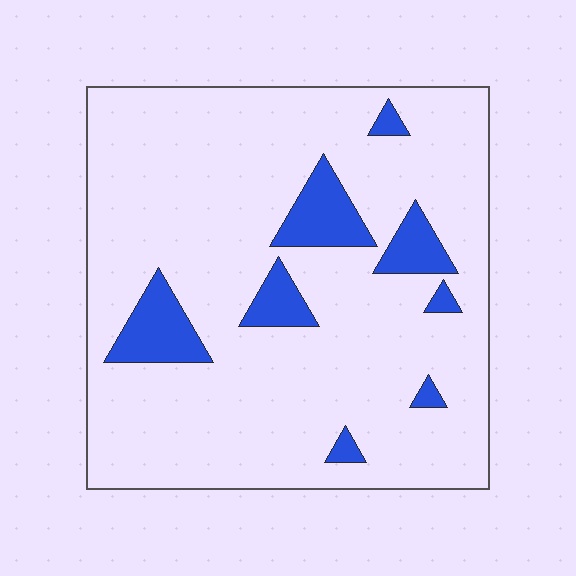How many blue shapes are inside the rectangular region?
8.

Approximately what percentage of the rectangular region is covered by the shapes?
Approximately 10%.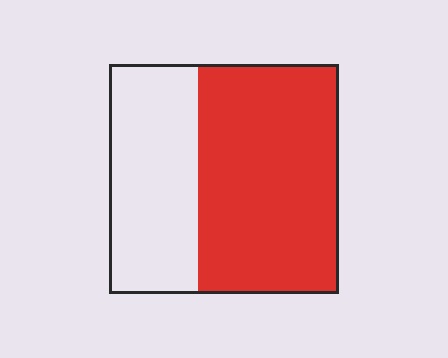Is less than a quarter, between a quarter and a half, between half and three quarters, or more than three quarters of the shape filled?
Between half and three quarters.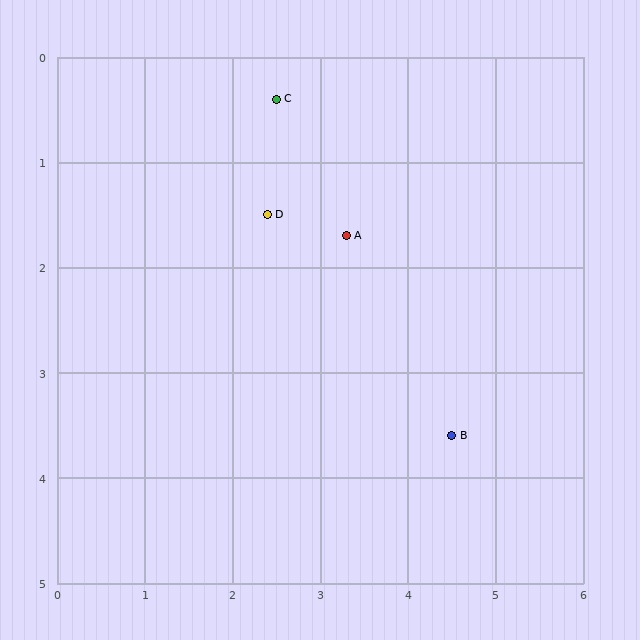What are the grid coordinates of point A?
Point A is at approximately (3.3, 1.7).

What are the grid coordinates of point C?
Point C is at approximately (2.5, 0.4).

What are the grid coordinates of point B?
Point B is at approximately (4.5, 3.6).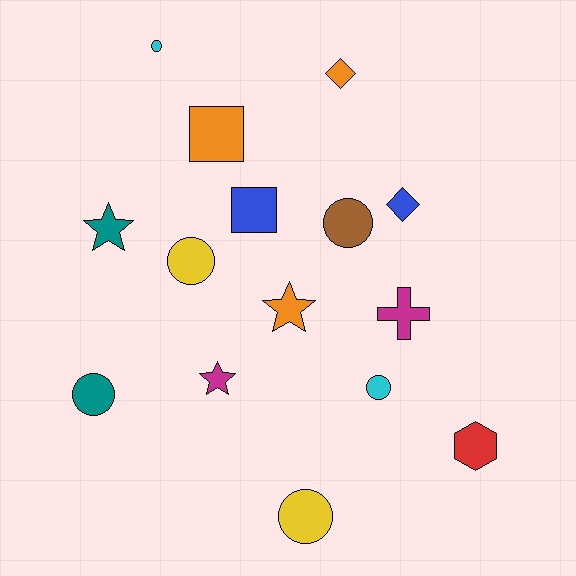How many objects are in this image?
There are 15 objects.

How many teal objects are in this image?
There are 2 teal objects.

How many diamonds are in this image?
There are 2 diamonds.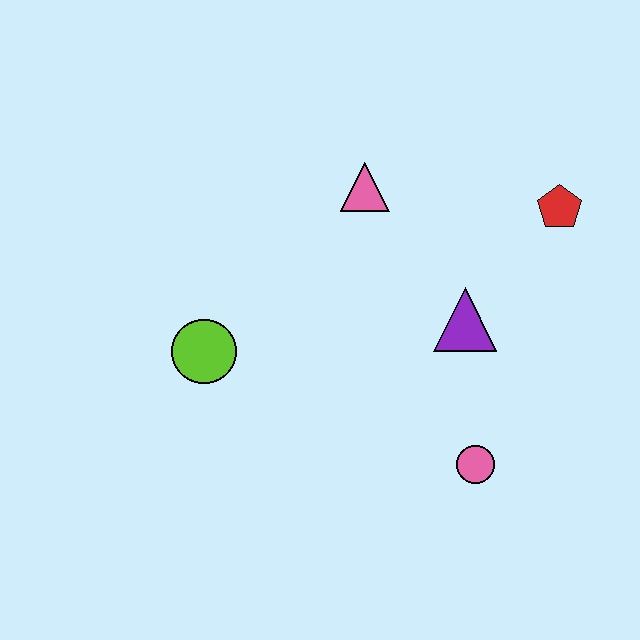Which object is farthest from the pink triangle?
The pink circle is farthest from the pink triangle.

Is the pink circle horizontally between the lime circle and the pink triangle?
No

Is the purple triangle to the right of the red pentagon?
No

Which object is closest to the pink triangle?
The purple triangle is closest to the pink triangle.